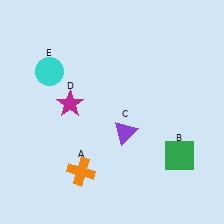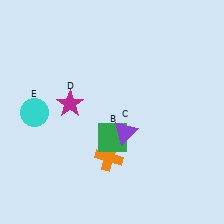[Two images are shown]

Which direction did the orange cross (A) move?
The orange cross (A) moved right.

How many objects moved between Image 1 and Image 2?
3 objects moved between the two images.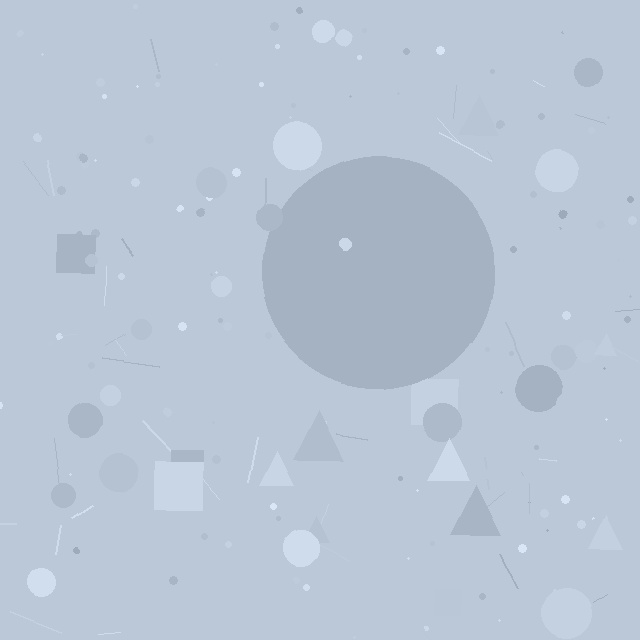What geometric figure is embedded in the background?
A circle is embedded in the background.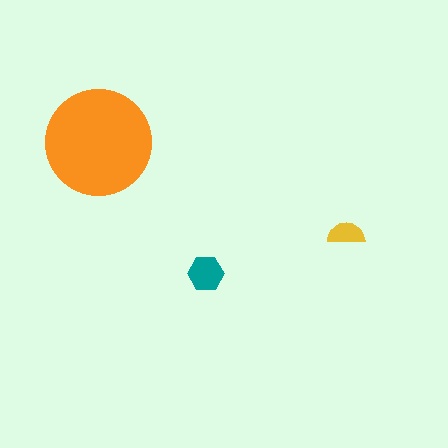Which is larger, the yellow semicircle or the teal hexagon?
The teal hexagon.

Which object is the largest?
The orange circle.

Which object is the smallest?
The yellow semicircle.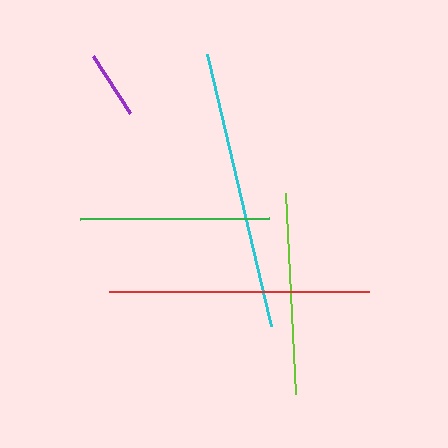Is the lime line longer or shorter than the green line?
The lime line is longer than the green line.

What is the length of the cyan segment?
The cyan segment is approximately 280 pixels long.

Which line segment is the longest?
The cyan line is the longest at approximately 280 pixels.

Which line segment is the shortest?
The purple line is the shortest at approximately 69 pixels.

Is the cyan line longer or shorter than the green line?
The cyan line is longer than the green line.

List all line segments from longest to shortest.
From longest to shortest: cyan, red, lime, green, purple.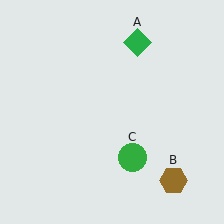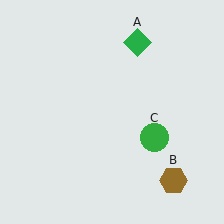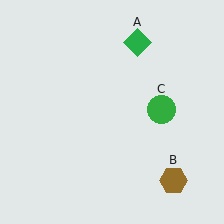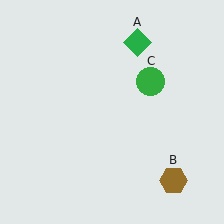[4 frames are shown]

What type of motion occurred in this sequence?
The green circle (object C) rotated counterclockwise around the center of the scene.